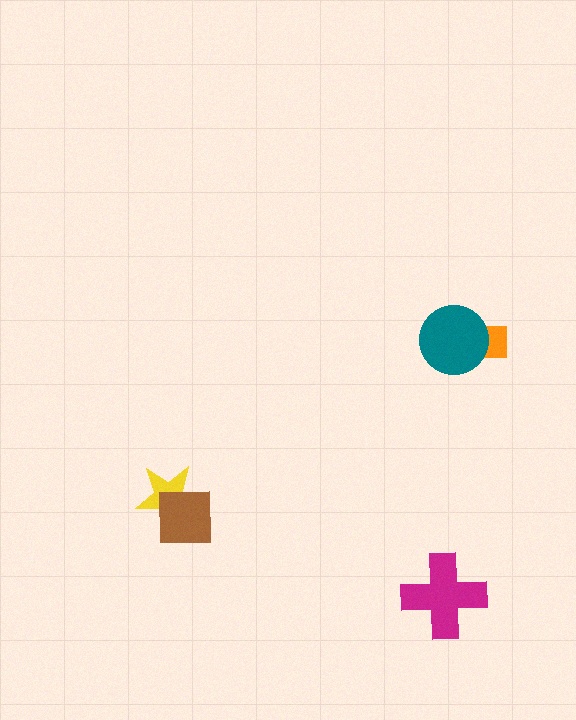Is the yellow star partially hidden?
Yes, it is partially covered by another shape.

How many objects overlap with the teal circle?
1 object overlaps with the teal circle.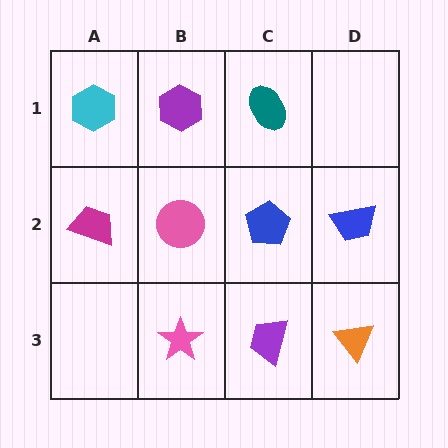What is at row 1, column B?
A purple hexagon.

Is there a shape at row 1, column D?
No, that cell is empty.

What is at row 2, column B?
A pink circle.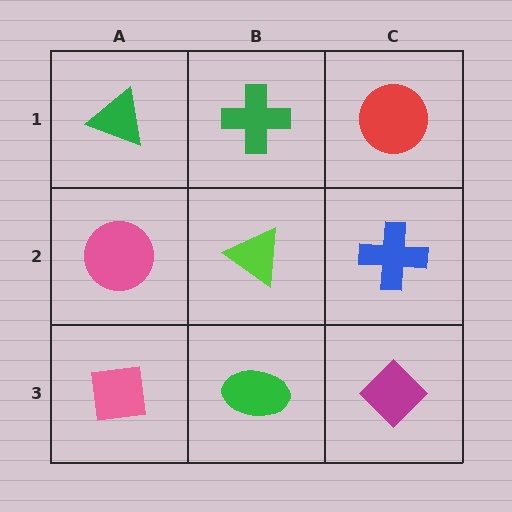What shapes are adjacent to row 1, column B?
A lime triangle (row 2, column B), a green triangle (row 1, column A), a red circle (row 1, column C).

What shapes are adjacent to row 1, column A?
A pink circle (row 2, column A), a green cross (row 1, column B).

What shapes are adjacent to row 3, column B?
A lime triangle (row 2, column B), a pink square (row 3, column A), a magenta diamond (row 3, column C).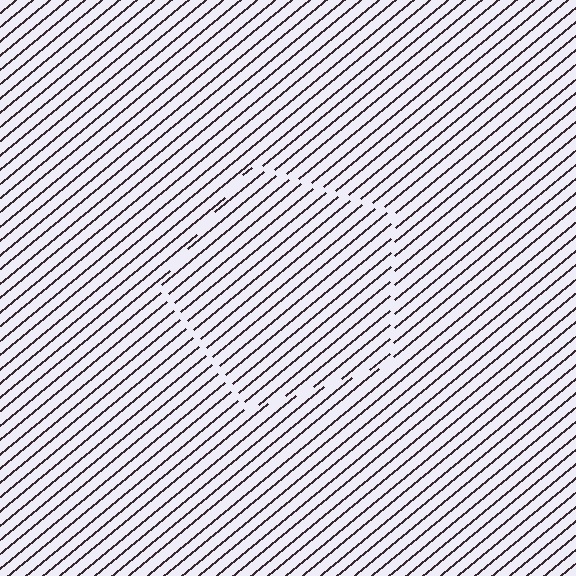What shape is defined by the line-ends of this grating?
An illusory pentagon. The interior of the shape contains the same grating, shifted by half a period — the contour is defined by the phase discontinuity where line-ends from the inner and outer gratings abut.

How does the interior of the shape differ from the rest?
The interior of the shape contains the same grating, shifted by half a period — the contour is defined by the phase discontinuity where line-ends from the inner and outer gratings abut.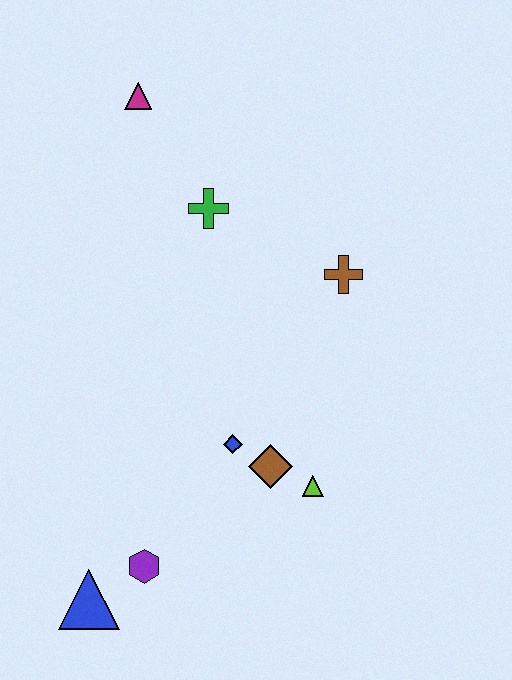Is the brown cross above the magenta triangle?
No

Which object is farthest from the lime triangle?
The magenta triangle is farthest from the lime triangle.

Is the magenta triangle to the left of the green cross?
Yes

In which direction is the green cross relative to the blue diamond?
The green cross is above the blue diamond.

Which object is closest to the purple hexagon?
The blue triangle is closest to the purple hexagon.